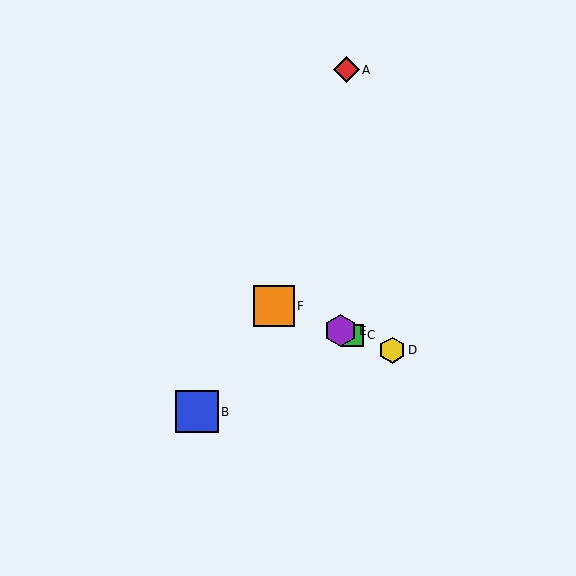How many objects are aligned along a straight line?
4 objects (C, D, E, F) are aligned along a straight line.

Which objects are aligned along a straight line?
Objects C, D, E, F are aligned along a straight line.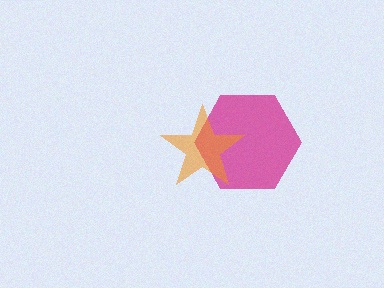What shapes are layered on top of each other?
The layered shapes are: a magenta hexagon, an orange star.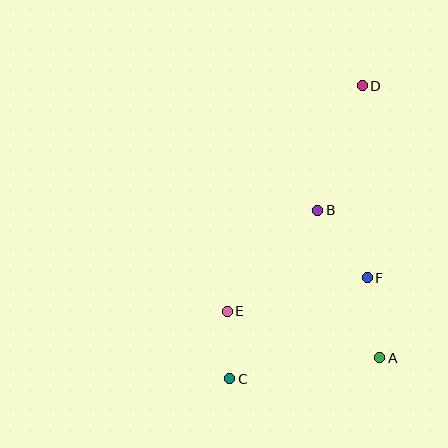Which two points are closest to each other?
Points C and E are closest to each other.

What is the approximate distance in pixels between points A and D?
The distance between A and D is approximately 273 pixels.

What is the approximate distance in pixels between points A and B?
The distance between A and B is approximately 160 pixels.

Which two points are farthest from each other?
Points C and D are farthest from each other.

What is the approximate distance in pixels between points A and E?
The distance between A and E is approximately 159 pixels.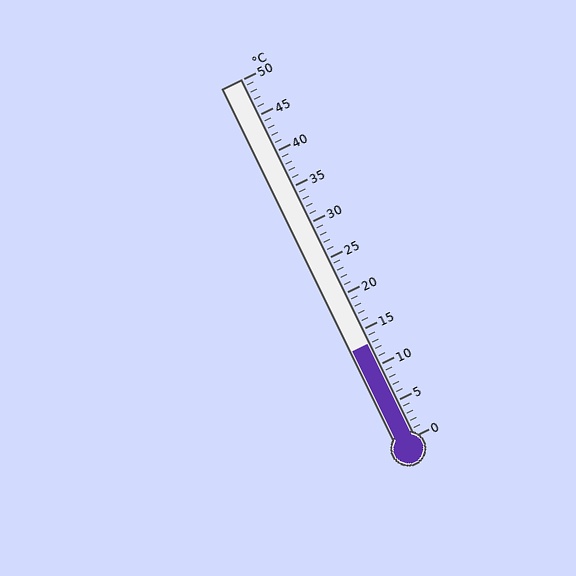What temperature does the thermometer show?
The thermometer shows approximately 13°C.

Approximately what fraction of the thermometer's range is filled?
The thermometer is filled to approximately 25% of its range.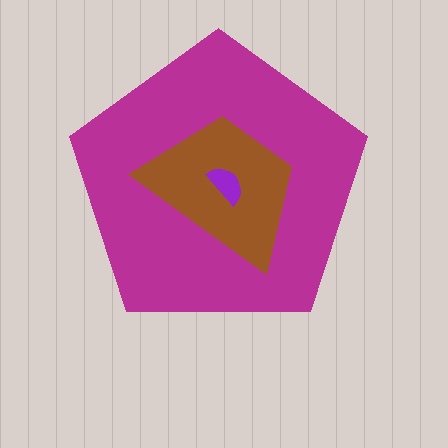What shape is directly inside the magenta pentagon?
The brown trapezoid.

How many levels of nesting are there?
3.